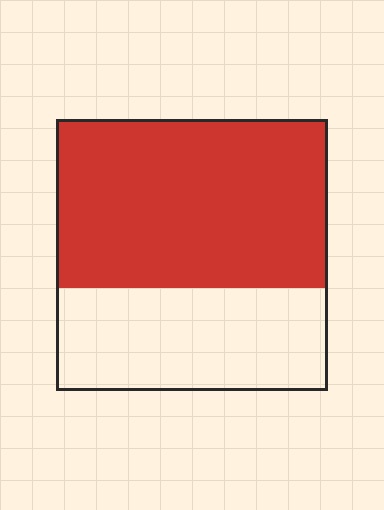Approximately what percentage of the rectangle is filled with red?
Approximately 60%.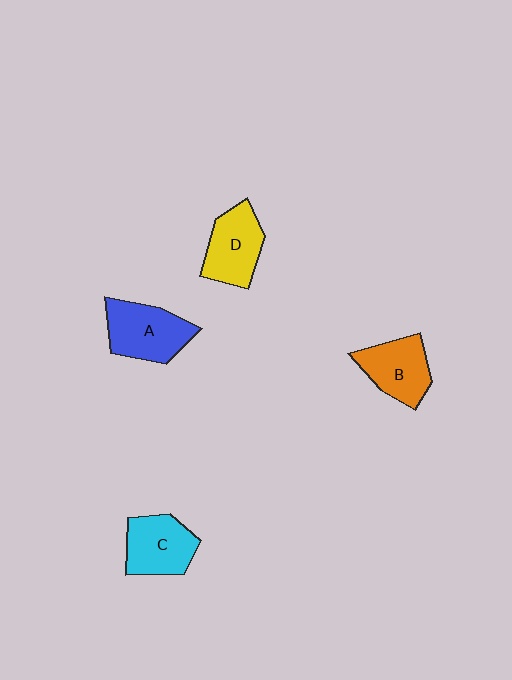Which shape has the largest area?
Shape A (blue).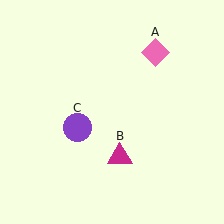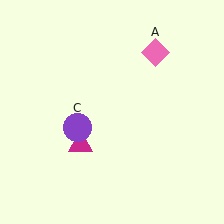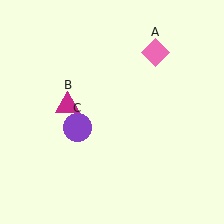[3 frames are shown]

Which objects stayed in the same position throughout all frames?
Pink diamond (object A) and purple circle (object C) remained stationary.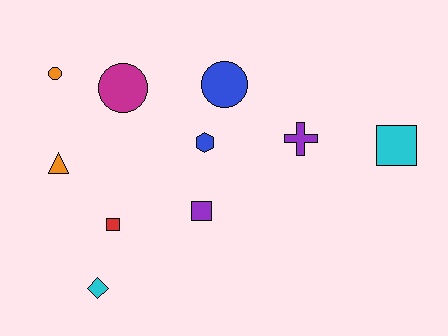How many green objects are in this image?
There are no green objects.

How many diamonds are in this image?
There is 1 diamond.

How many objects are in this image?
There are 10 objects.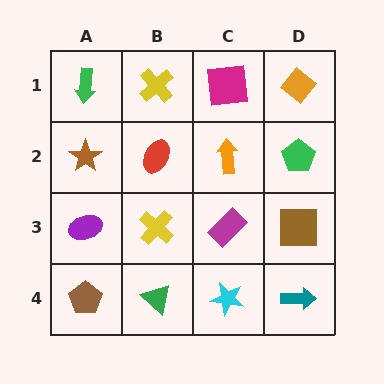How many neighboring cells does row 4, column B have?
3.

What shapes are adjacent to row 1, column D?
A green pentagon (row 2, column D), a magenta square (row 1, column C).